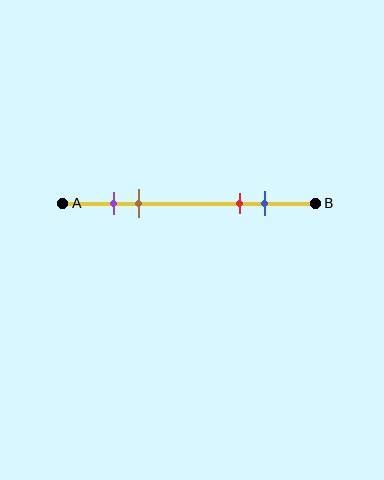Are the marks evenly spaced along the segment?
No, the marks are not evenly spaced.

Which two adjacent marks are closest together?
The purple and brown marks are the closest adjacent pair.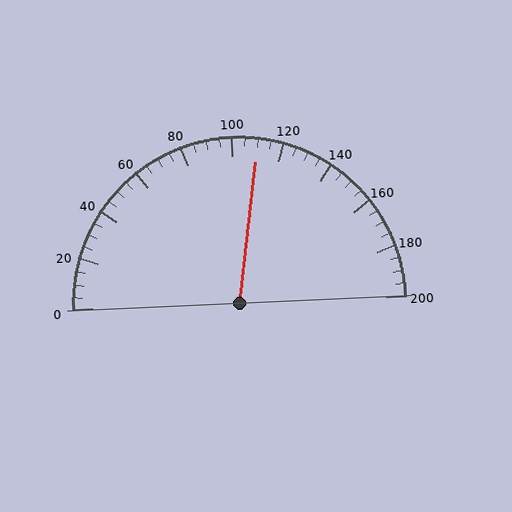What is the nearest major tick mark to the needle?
The nearest major tick mark is 120.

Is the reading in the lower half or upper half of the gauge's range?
The reading is in the upper half of the range (0 to 200).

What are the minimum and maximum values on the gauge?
The gauge ranges from 0 to 200.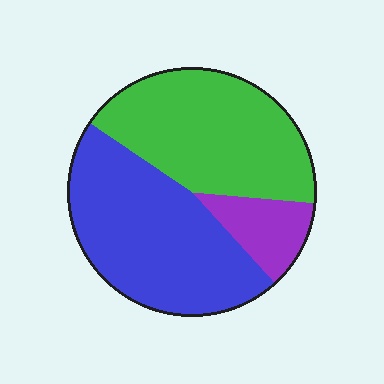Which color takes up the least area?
Purple, at roughly 10%.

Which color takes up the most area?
Blue, at roughly 45%.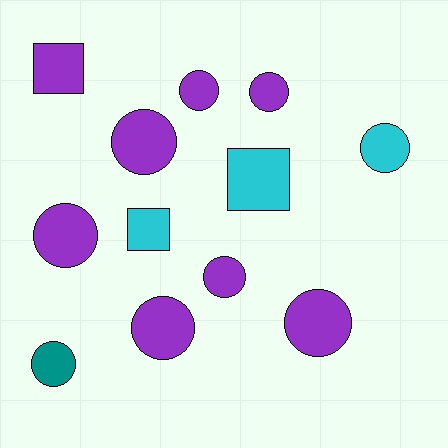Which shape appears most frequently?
Circle, with 9 objects.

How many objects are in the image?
There are 12 objects.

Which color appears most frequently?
Purple, with 8 objects.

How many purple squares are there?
There is 1 purple square.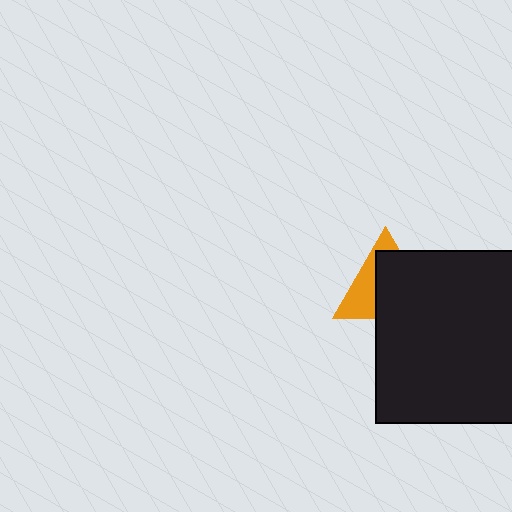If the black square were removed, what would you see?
You would see the complete orange triangle.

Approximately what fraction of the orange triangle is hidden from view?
Roughly 61% of the orange triangle is hidden behind the black square.